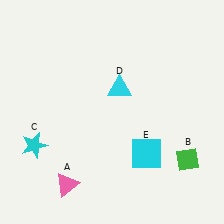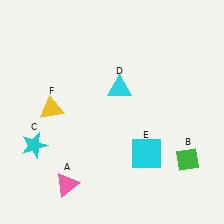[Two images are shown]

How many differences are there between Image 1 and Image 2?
There is 1 difference between the two images.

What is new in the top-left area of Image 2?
A yellow triangle (F) was added in the top-left area of Image 2.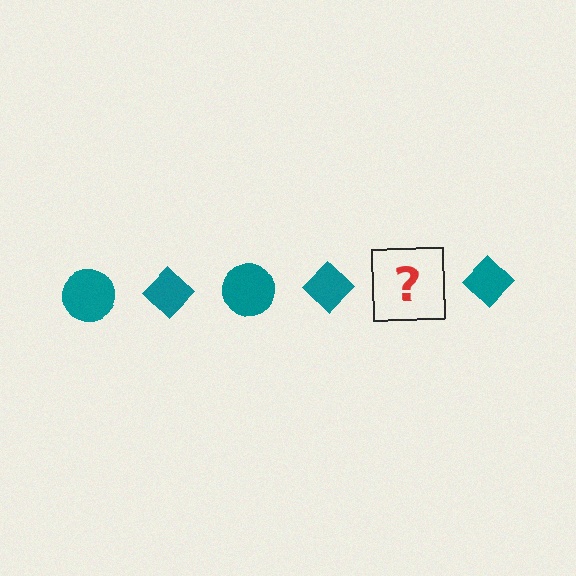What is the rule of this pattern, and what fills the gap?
The rule is that the pattern cycles through circle, diamond shapes in teal. The gap should be filled with a teal circle.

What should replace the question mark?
The question mark should be replaced with a teal circle.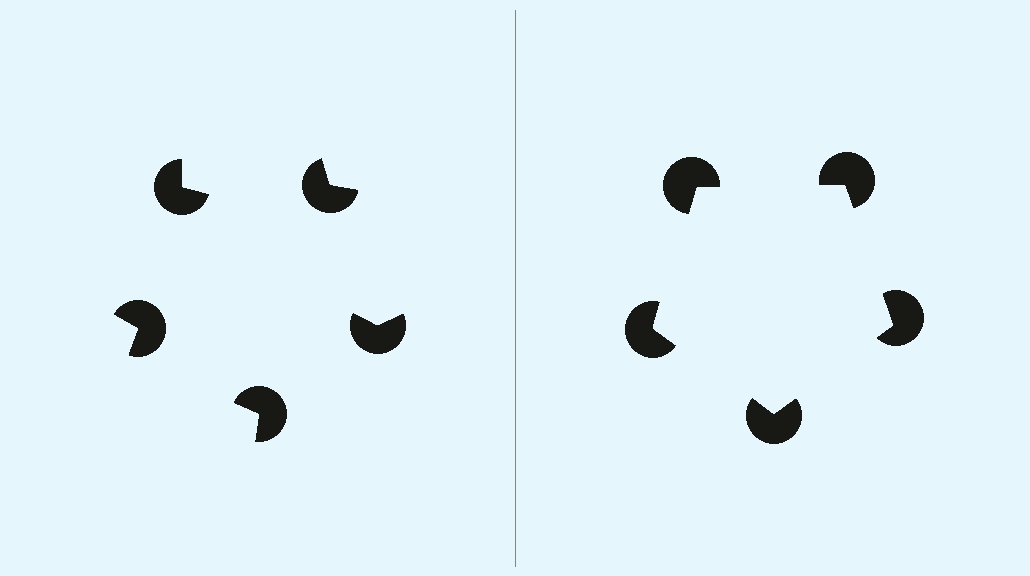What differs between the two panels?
The pac-man discs are positioned identically on both sides; only the wedge orientations differ. On the right they align to a pentagon; on the left they are misaligned.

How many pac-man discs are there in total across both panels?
10 — 5 on each side.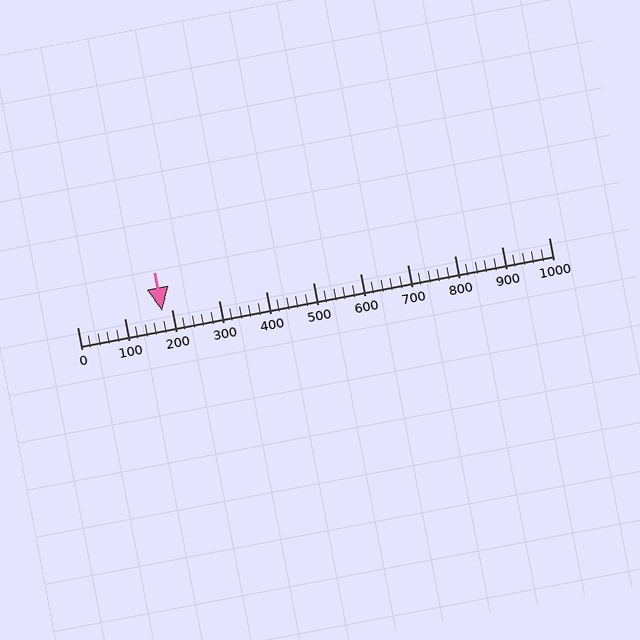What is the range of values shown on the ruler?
The ruler shows values from 0 to 1000.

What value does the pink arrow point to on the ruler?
The pink arrow points to approximately 180.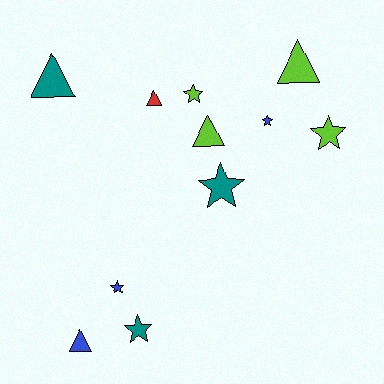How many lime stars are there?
There are 2 lime stars.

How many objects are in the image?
There are 11 objects.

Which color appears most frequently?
Lime, with 4 objects.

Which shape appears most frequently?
Star, with 6 objects.